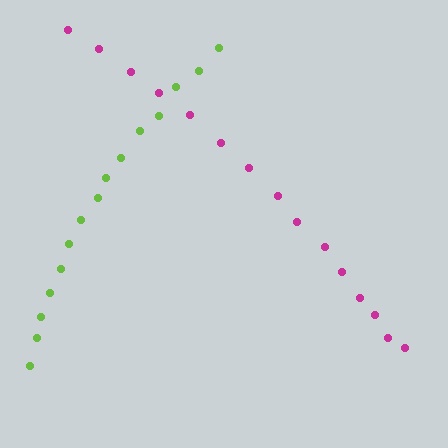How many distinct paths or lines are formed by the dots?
There are 2 distinct paths.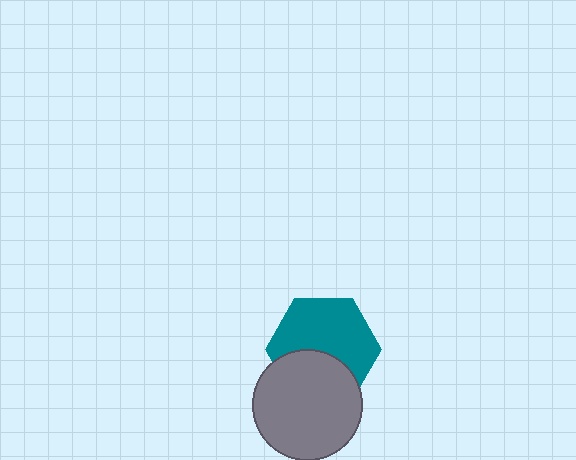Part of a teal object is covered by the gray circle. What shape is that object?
It is a hexagon.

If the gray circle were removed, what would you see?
You would see the complete teal hexagon.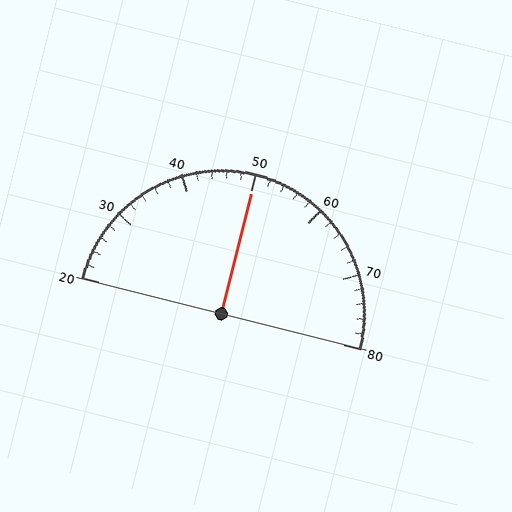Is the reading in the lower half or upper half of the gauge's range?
The reading is in the upper half of the range (20 to 80).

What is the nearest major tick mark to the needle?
The nearest major tick mark is 50.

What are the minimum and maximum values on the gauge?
The gauge ranges from 20 to 80.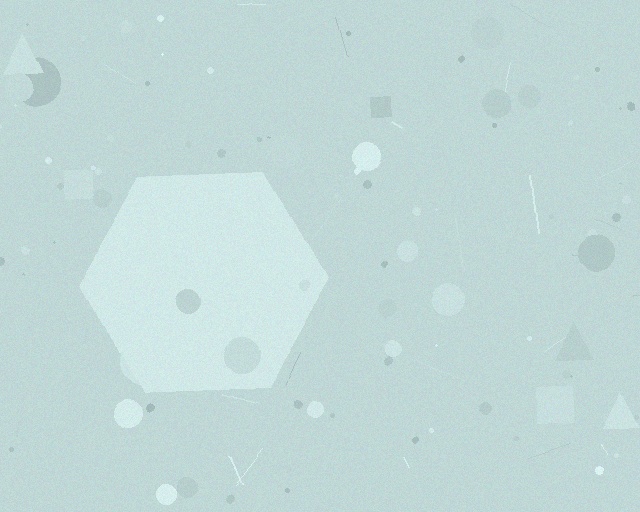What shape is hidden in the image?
A hexagon is hidden in the image.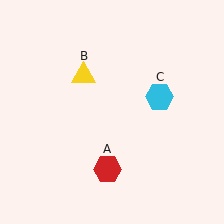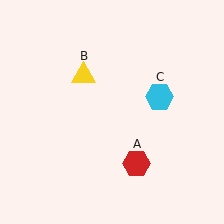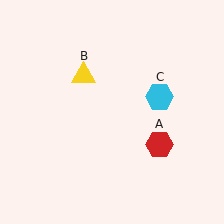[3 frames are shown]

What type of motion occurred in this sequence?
The red hexagon (object A) rotated counterclockwise around the center of the scene.